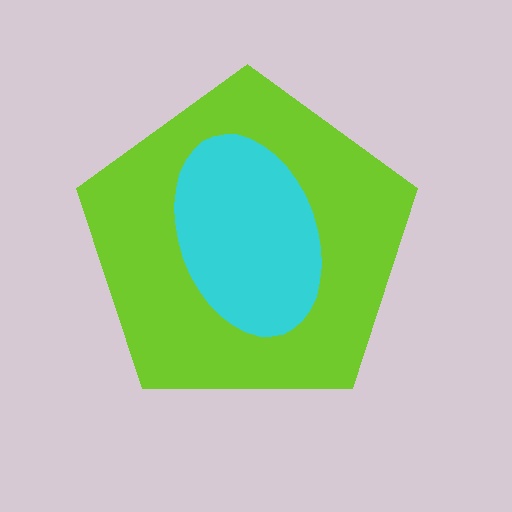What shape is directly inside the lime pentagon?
The cyan ellipse.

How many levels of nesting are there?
2.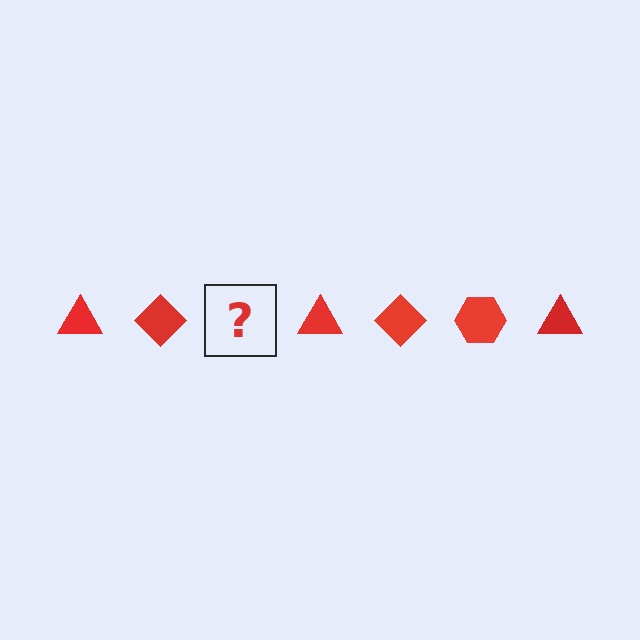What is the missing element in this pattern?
The missing element is a red hexagon.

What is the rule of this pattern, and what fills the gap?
The rule is that the pattern cycles through triangle, diamond, hexagon shapes in red. The gap should be filled with a red hexagon.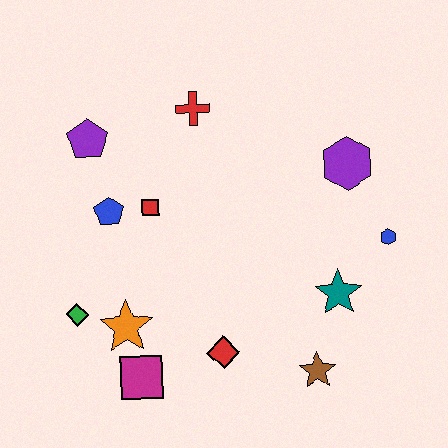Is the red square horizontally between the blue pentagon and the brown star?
Yes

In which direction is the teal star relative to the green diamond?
The teal star is to the right of the green diamond.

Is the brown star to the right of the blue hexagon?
No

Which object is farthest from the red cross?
The brown star is farthest from the red cross.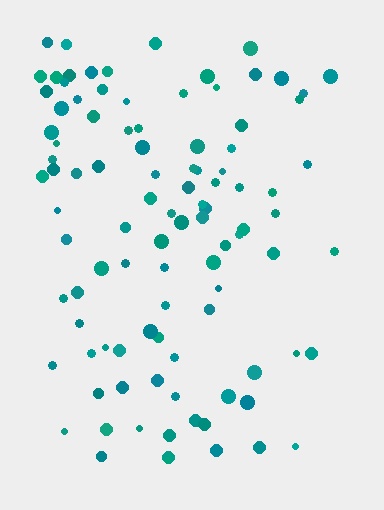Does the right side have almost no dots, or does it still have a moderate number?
Still a moderate number, just noticeably fewer than the left.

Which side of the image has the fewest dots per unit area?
The right.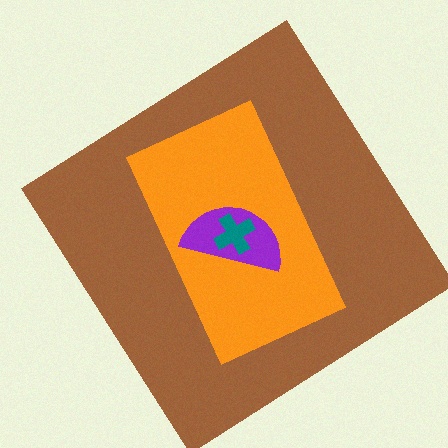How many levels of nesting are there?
4.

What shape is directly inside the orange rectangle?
The purple semicircle.